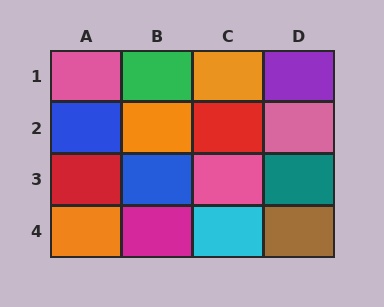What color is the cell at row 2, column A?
Blue.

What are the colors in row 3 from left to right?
Red, blue, pink, teal.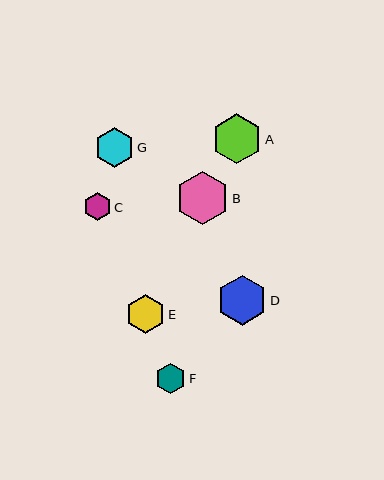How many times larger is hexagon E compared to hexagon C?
Hexagon E is approximately 1.4 times the size of hexagon C.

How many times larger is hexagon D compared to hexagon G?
Hexagon D is approximately 1.3 times the size of hexagon G.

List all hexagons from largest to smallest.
From largest to smallest: B, D, A, G, E, F, C.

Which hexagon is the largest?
Hexagon B is the largest with a size of approximately 54 pixels.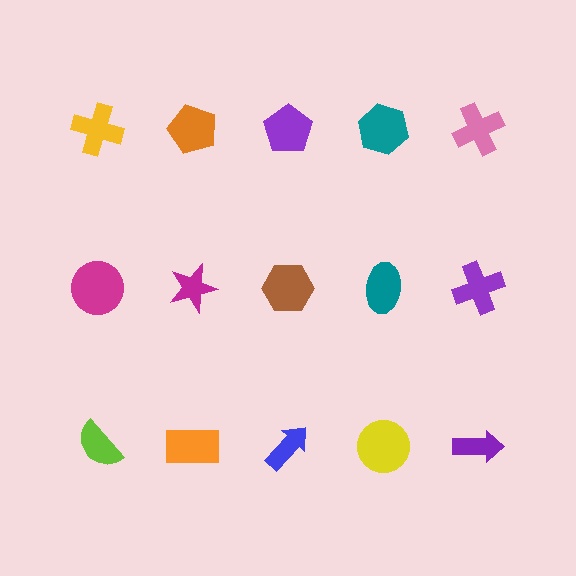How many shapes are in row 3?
5 shapes.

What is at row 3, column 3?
A blue arrow.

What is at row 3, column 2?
An orange rectangle.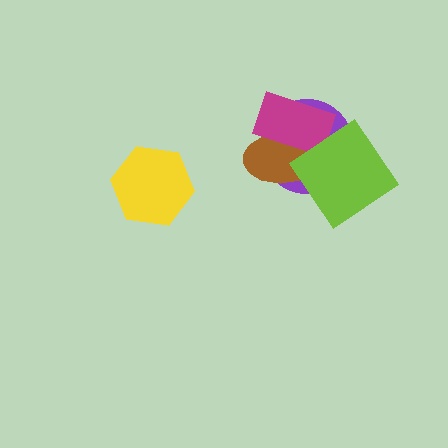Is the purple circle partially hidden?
Yes, it is partially covered by another shape.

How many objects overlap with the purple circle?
3 objects overlap with the purple circle.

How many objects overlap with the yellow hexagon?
0 objects overlap with the yellow hexagon.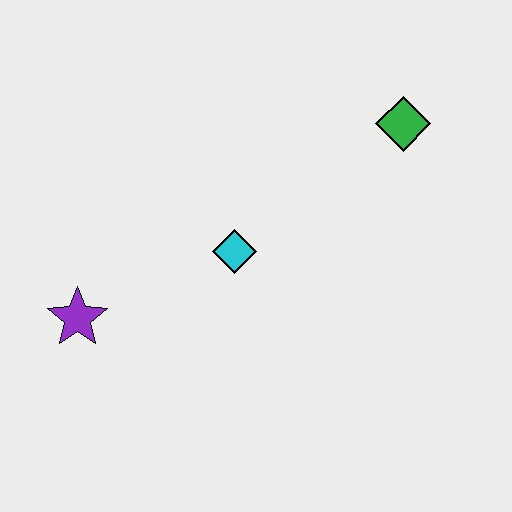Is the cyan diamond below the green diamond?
Yes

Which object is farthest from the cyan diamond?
The green diamond is farthest from the cyan diamond.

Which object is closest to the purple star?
The cyan diamond is closest to the purple star.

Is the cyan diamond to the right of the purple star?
Yes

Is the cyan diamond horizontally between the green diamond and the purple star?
Yes